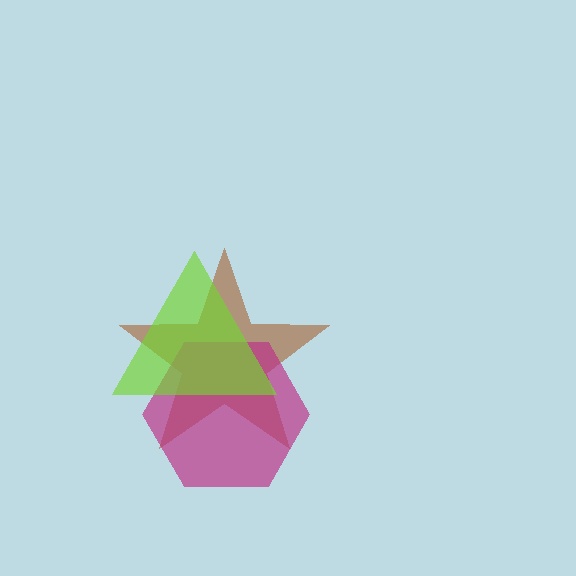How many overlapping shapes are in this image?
There are 3 overlapping shapes in the image.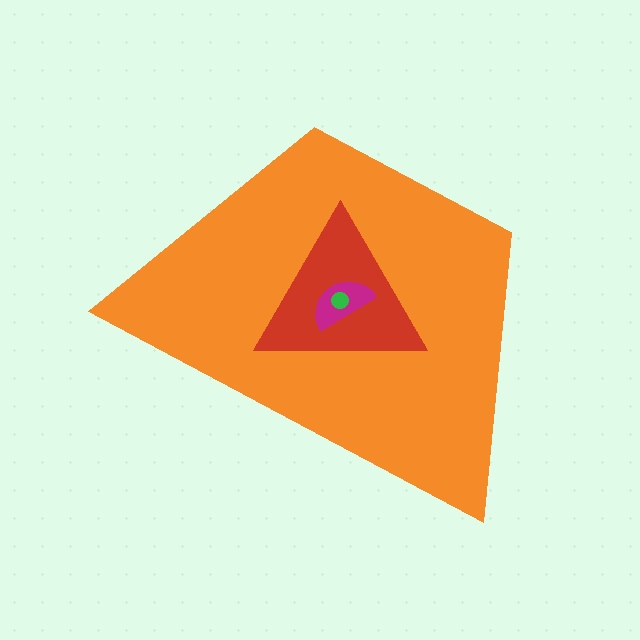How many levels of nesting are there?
4.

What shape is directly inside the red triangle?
The magenta semicircle.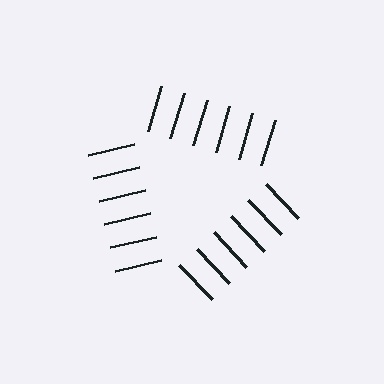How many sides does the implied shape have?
3 sides — the line-ends trace a triangle.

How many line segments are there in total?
18 — 6 along each of the 3 edges.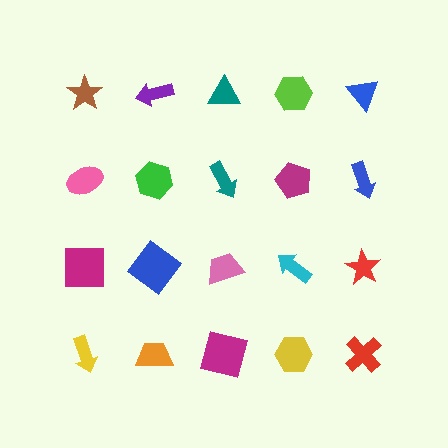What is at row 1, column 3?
A teal triangle.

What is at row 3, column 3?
A pink trapezoid.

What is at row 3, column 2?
A blue diamond.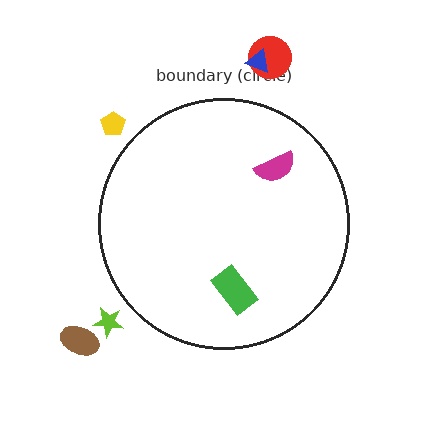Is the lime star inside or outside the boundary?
Outside.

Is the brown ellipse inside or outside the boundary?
Outside.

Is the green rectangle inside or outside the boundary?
Inside.